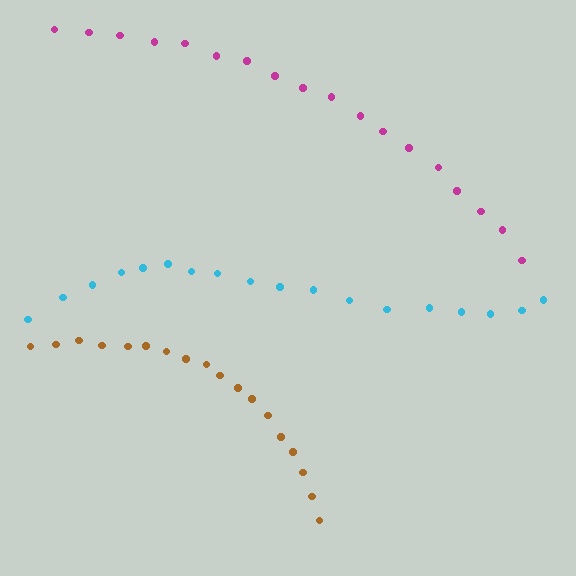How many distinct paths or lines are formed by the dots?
There are 3 distinct paths.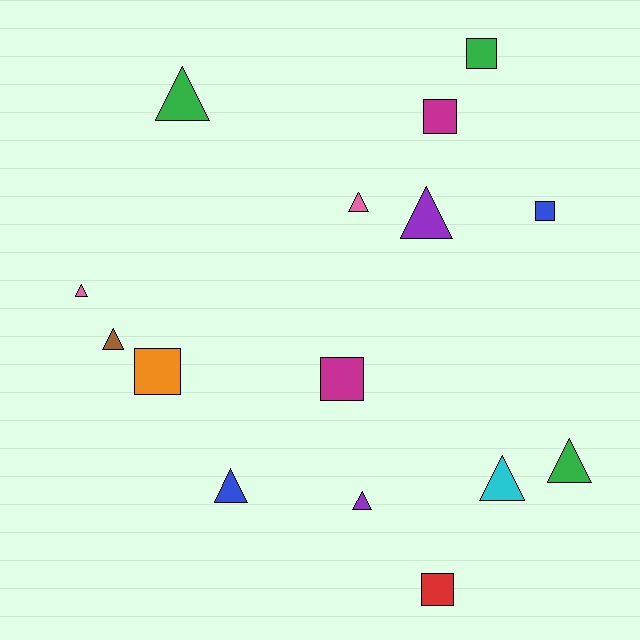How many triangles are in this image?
There are 9 triangles.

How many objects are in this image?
There are 15 objects.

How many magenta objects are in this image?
There are 2 magenta objects.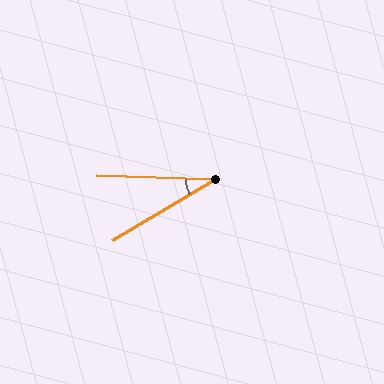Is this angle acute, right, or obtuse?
It is acute.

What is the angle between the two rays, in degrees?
Approximately 32 degrees.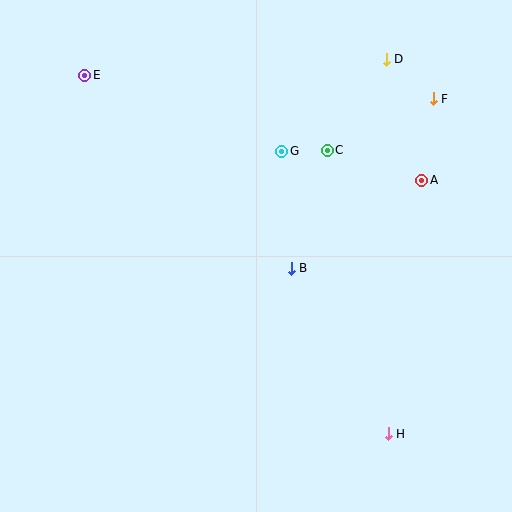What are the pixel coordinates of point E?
Point E is at (85, 75).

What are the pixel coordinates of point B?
Point B is at (291, 268).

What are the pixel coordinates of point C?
Point C is at (327, 150).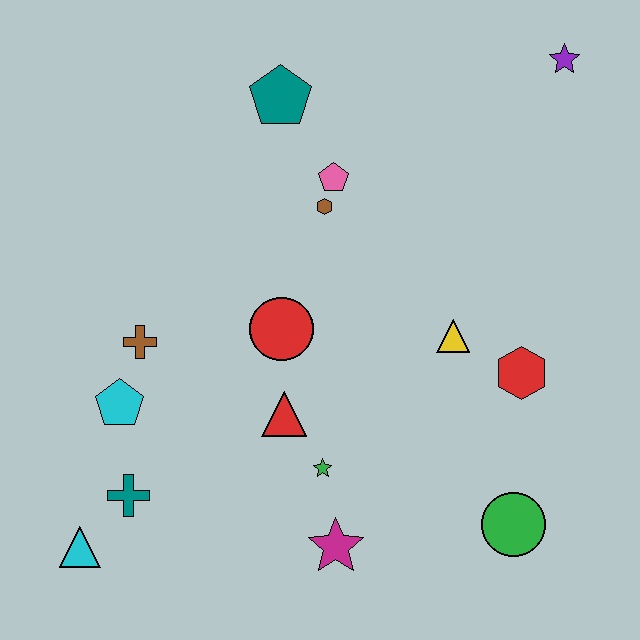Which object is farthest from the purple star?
The cyan triangle is farthest from the purple star.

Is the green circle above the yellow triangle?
No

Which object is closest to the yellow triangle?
The red hexagon is closest to the yellow triangle.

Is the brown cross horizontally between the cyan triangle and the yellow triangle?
Yes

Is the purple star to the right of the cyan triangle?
Yes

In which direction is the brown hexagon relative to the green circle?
The brown hexagon is above the green circle.